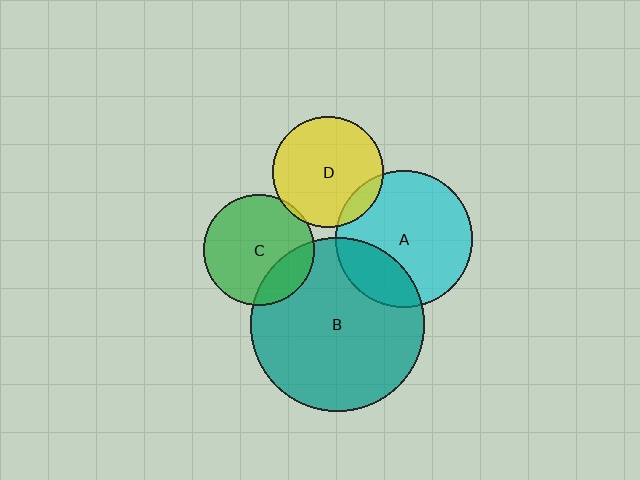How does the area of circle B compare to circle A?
Approximately 1.6 times.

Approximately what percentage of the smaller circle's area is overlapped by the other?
Approximately 10%.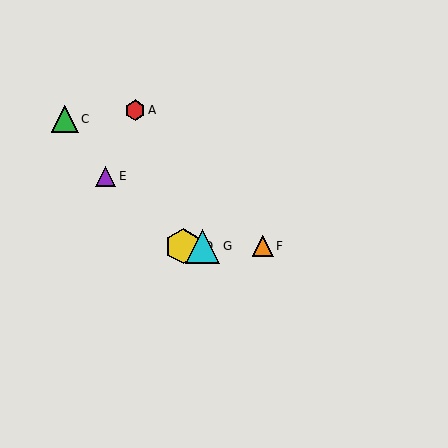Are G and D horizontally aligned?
Yes, both are at y≈246.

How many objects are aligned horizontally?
4 objects (B, D, F, G) are aligned horizontally.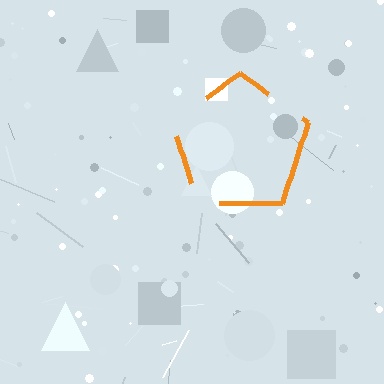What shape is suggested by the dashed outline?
The dashed outline suggests a pentagon.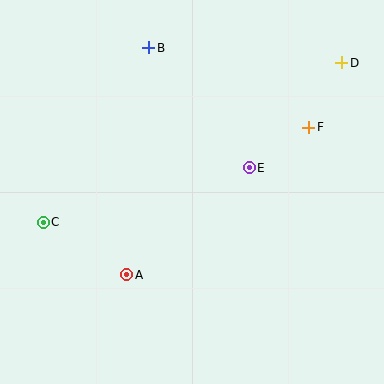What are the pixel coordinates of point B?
Point B is at (149, 48).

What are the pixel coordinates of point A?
Point A is at (127, 275).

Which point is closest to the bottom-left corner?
Point C is closest to the bottom-left corner.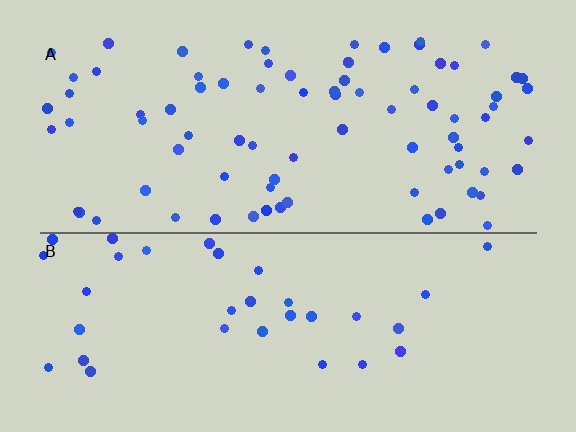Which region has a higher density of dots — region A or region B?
A (the top).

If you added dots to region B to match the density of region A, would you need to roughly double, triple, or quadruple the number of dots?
Approximately double.